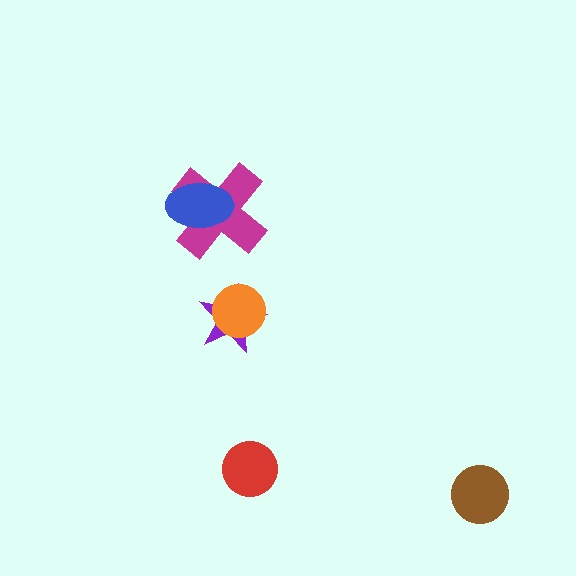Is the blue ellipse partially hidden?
No, no other shape covers it.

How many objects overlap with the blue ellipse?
1 object overlaps with the blue ellipse.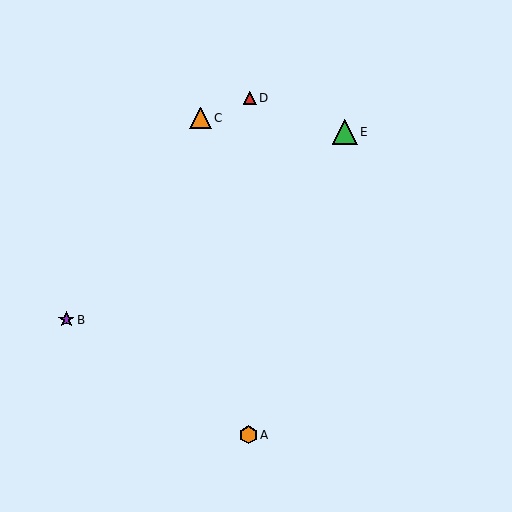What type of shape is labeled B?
Shape B is a purple star.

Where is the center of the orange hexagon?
The center of the orange hexagon is at (249, 435).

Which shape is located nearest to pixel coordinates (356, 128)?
The green triangle (labeled E) at (345, 132) is nearest to that location.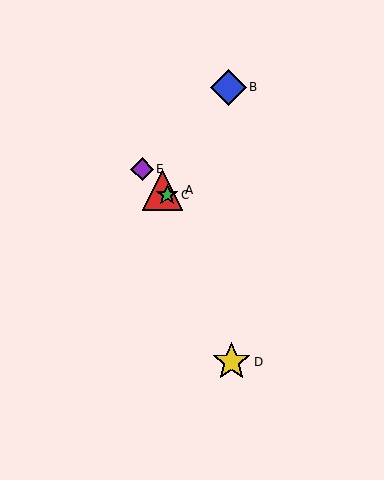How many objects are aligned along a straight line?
3 objects (A, C, E) are aligned along a straight line.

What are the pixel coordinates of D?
Object D is at (232, 362).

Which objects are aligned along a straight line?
Objects A, C, E are aligned along a straight line.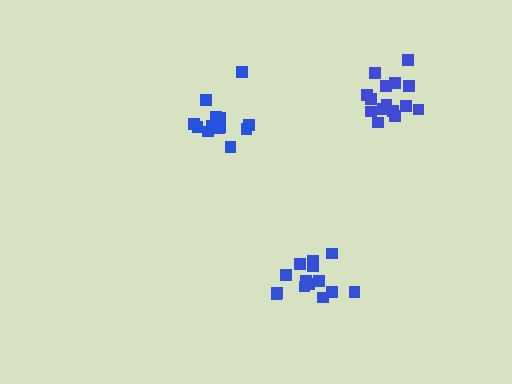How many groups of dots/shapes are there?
There are 3 groups.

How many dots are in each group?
Group 1: 14 dots, Group 2: 14 dots, Group 3: 15 dots (43 total).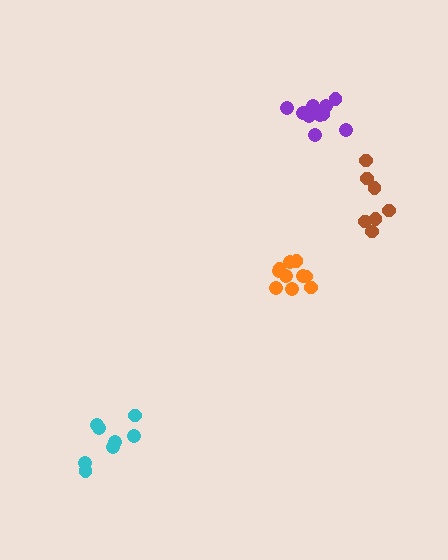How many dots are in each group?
Group 1: 8 dots, Group 2: 12 dots, Group 3: 7 dots, Group 4: 10 dots (37 total).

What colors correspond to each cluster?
The clusters are colored: cyan, purple, brown, orange.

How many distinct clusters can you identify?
There are 4 distinct clusters.